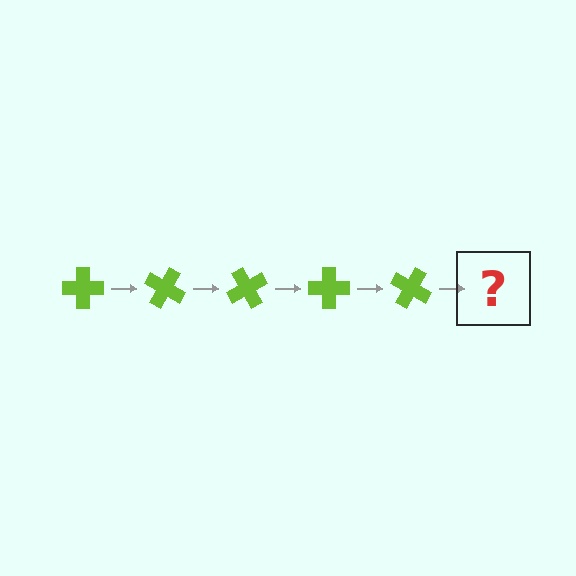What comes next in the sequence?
The next element should be a lime cross rotated 150 degrees.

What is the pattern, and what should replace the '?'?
The pattern is that the cross rotates 30 degrees each step. The '?' should be a lime cross rotated 150 degrees.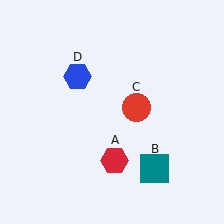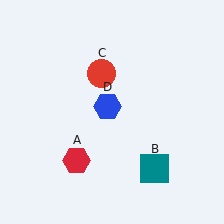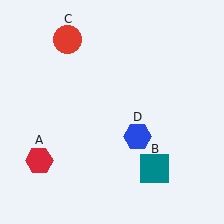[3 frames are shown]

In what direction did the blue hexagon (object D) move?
The blue hexagon (object D) moved down and to the right.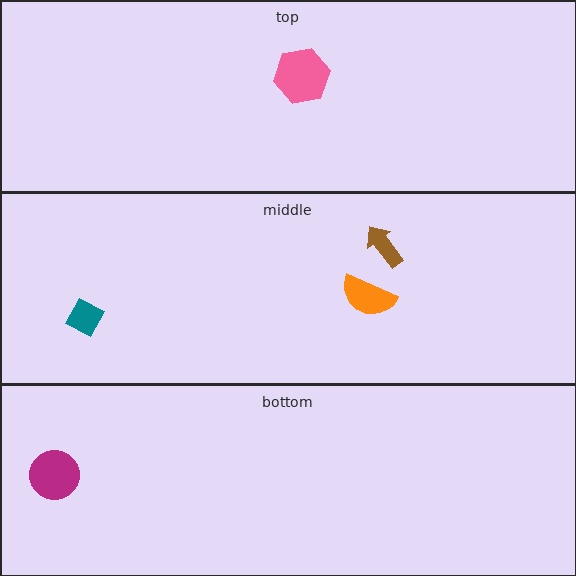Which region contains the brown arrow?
The middle region.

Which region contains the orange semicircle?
The middle region.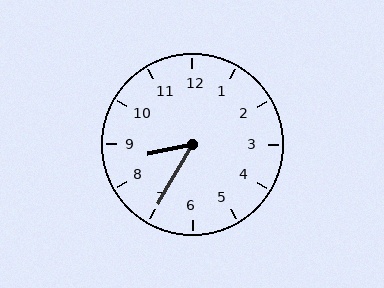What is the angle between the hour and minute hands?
Approximately 48 degrees.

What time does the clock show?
8:35.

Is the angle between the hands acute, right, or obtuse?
It is acute.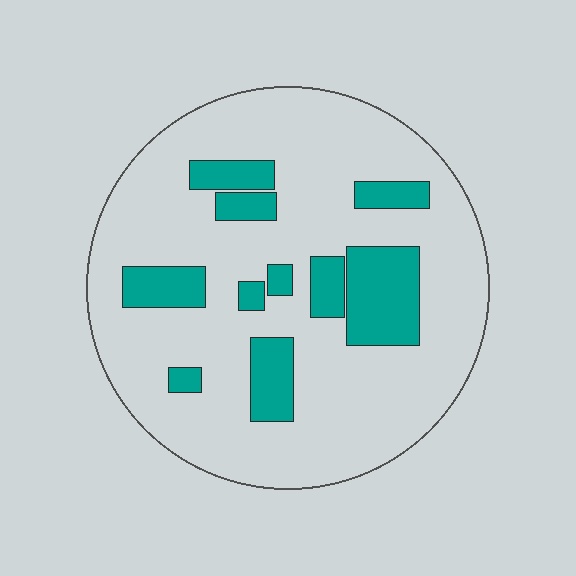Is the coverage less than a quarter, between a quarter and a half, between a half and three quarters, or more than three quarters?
Less than a quarter.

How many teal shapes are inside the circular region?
10.